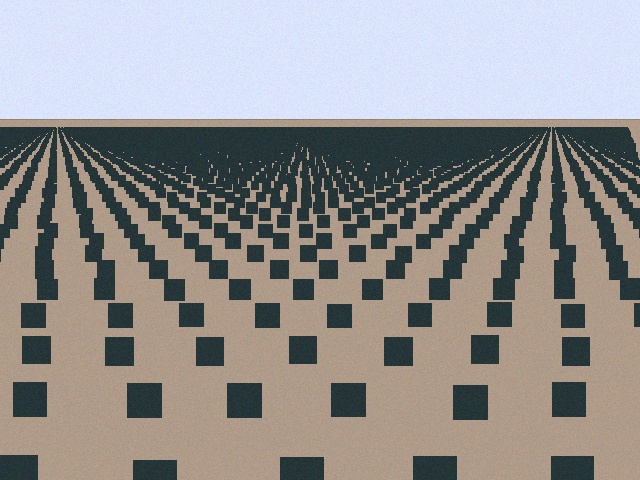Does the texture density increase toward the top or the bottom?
Density increases toward the top.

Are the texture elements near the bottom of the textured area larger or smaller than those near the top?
Larger. Near the bottom, elements are closer to the viewer and appear at a bigger on-screen size.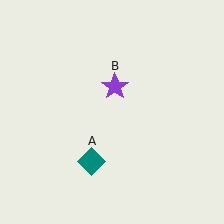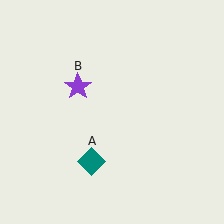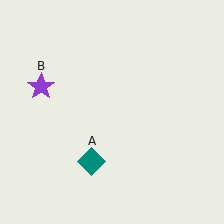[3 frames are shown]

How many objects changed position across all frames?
1 object changed position: purple star (object B).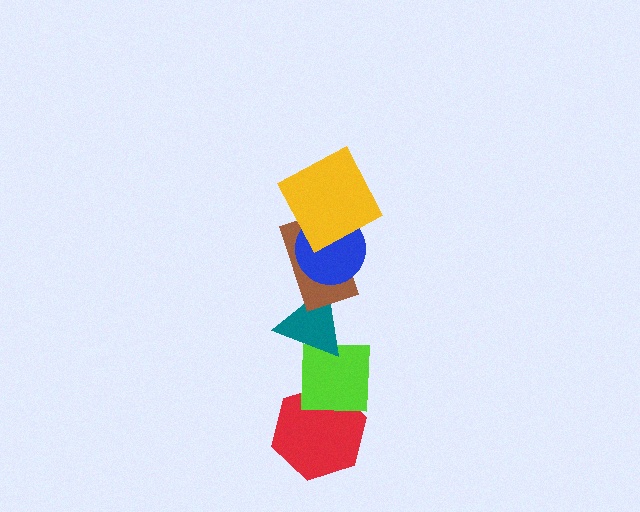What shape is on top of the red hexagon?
The lime square is on top of the red hexagon.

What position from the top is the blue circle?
The blue circle is 2nd from the top.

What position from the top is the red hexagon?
The red hexagon is 6th from the top.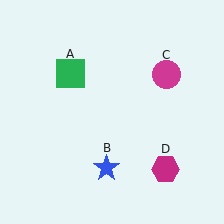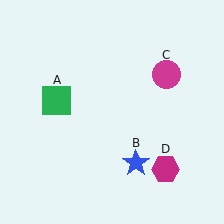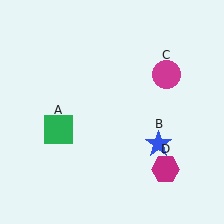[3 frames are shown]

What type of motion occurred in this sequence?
The green square (object A), blue star (object B) rotated counterclockwise around the center of the scene.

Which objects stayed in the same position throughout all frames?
Magenta circle (object C) and magenta hexagon (object D) remained stationary.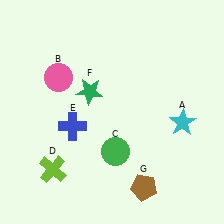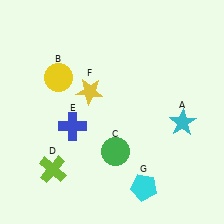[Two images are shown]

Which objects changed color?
B changed from pink to yellow. F changed from green to yellow. G changed from brown to cyan.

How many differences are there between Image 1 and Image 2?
There are 3 differences between the two images.